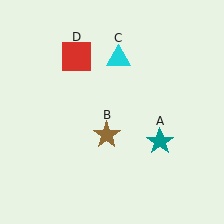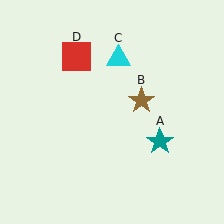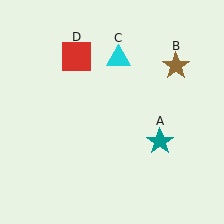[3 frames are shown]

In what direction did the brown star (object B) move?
The brown star (object B) moved up and to the right.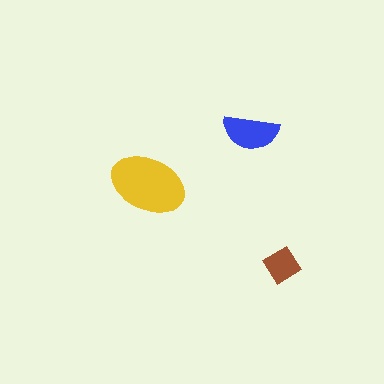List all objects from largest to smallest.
The yellow ellipse, the blue semicircle, the brown diamond.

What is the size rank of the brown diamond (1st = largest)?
3rd.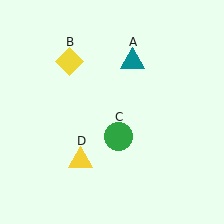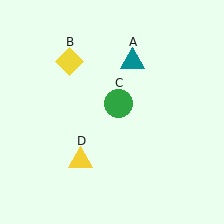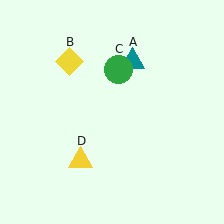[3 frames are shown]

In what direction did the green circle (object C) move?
The green circle (object C) moved up.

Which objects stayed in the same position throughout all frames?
Teal triangle (object A) and yellow diamond (object B) and yellow triangle (object D) remained stationary.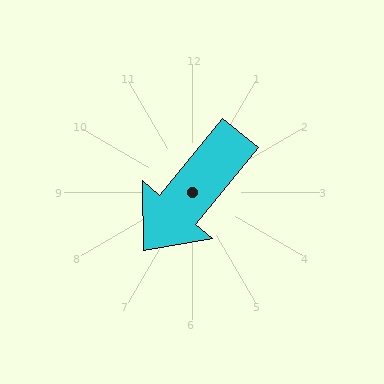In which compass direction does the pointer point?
Southwest.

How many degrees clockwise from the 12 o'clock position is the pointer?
Approximately 220 degrees.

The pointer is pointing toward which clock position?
Roughly 7 o'clock.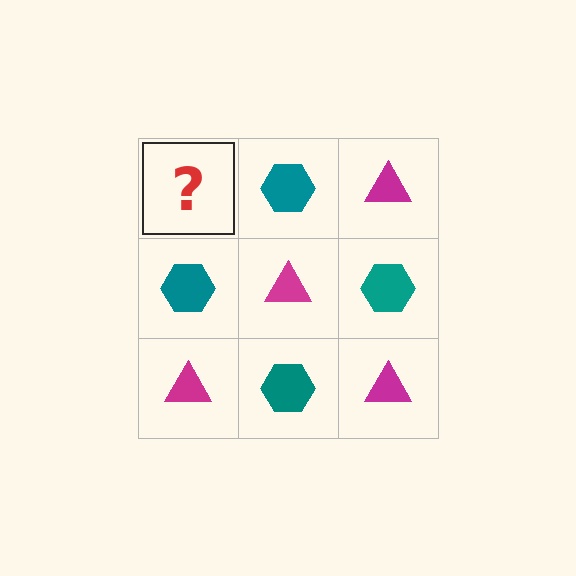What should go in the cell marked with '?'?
The missing cell should contain a magenta triangle.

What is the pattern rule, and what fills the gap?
The rule is that it alternates magenta triangle and teal hexagon in a checkerboard pattern. The gap should be filled with a magenta triangle.